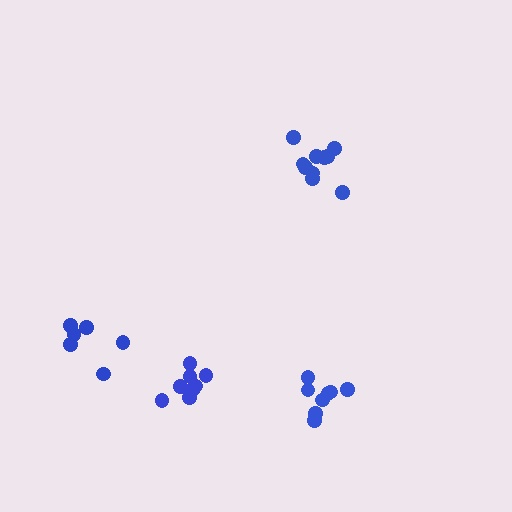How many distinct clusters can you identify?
There are 4 distinct clusters.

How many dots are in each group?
Group 1: 10 dots, Group 2: 8 dots, Group 3: 8 dots, Group 4: 6 dots (32 total).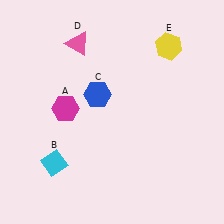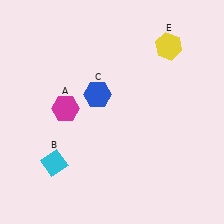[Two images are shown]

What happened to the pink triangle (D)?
The pink triangle (D) was removed in Image 2. It was in the top-left area of Image 1.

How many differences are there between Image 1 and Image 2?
There is 1 difference between the two images.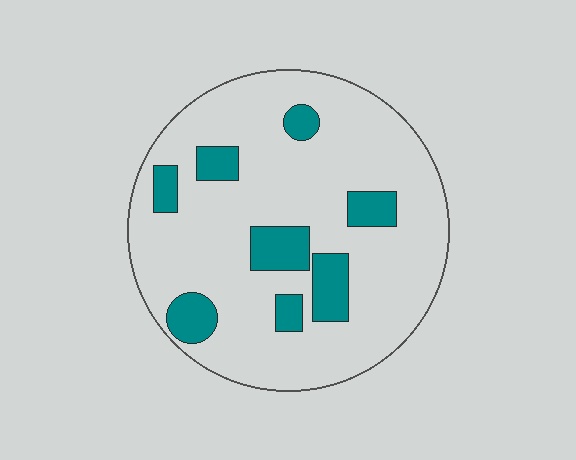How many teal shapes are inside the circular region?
8.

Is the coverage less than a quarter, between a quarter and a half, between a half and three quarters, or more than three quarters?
Less than a quarter.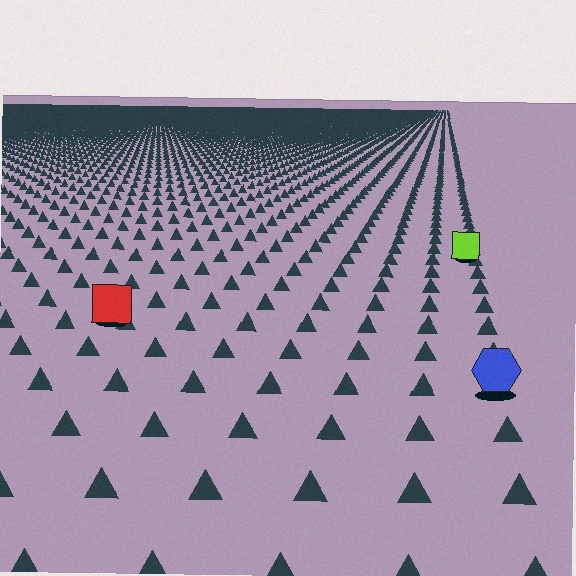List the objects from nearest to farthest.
From nearest to farthest: the blue hexagon, the red square, the lime square.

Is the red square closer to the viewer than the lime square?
Yes. The red square is closer — you can tell from the texture gradient: the ground texture is coarser near it.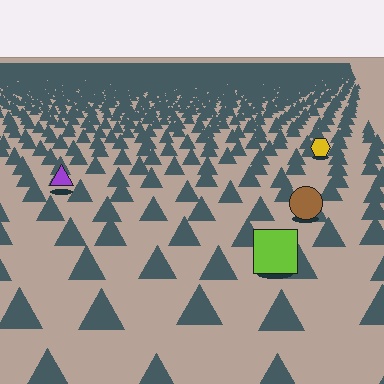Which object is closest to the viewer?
The lime square is closest. The texture marks near it are larger and more spread out.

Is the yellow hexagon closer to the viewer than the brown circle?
No. The brown circle is closer — you can tell from the texture gradient: the ground texture is coarser near it.